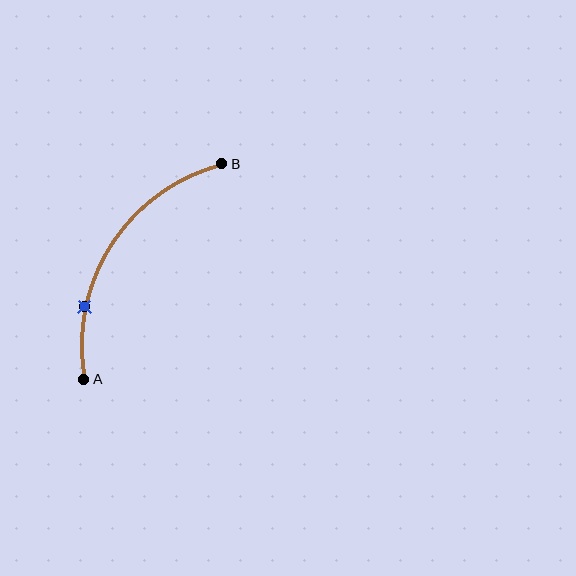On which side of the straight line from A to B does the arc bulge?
The arc bulges to the left of the straight line connecting A and B.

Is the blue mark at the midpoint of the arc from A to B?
No. The blue mark lies on the arc but is closer to endpoint A. The arc midpoint would be at the point on the curve equidistant along the arc from both A and B.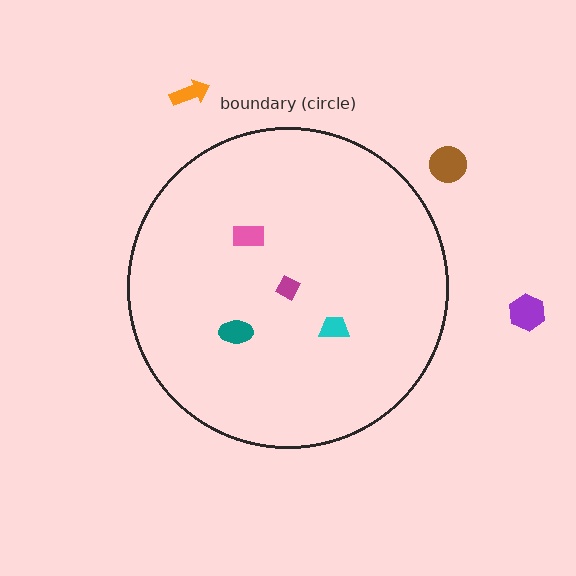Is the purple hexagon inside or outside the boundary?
Outside.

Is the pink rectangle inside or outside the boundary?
Inside.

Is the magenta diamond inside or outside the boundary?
Inside.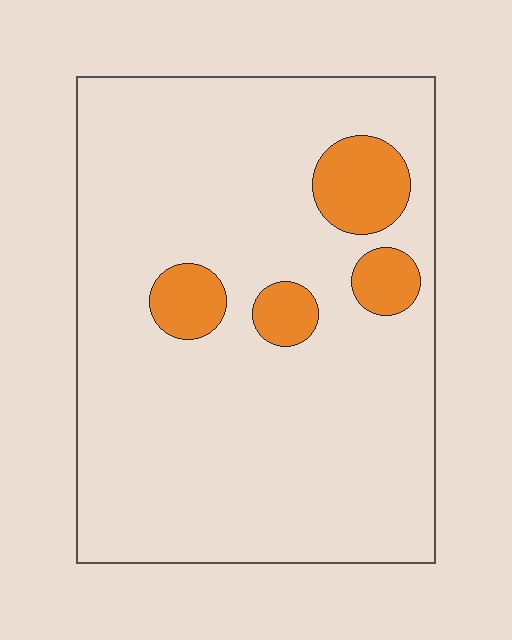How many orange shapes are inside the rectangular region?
4.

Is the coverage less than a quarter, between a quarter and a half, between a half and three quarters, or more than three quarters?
Less than a quarter.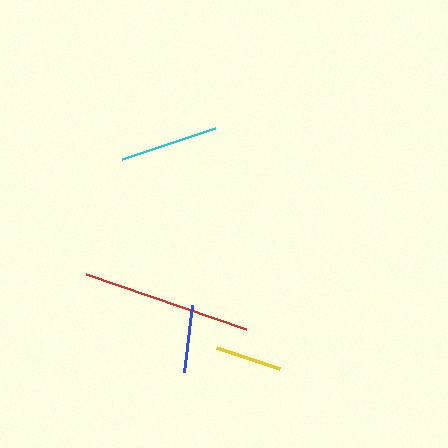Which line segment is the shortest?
The yellow line is the shortest at approximately 67 pixels.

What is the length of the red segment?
The red segment is approximately 169 pixels long.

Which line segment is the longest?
The red line is the longest at approximately 169 pixels.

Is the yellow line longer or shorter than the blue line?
The blue line is longer than the yellow line.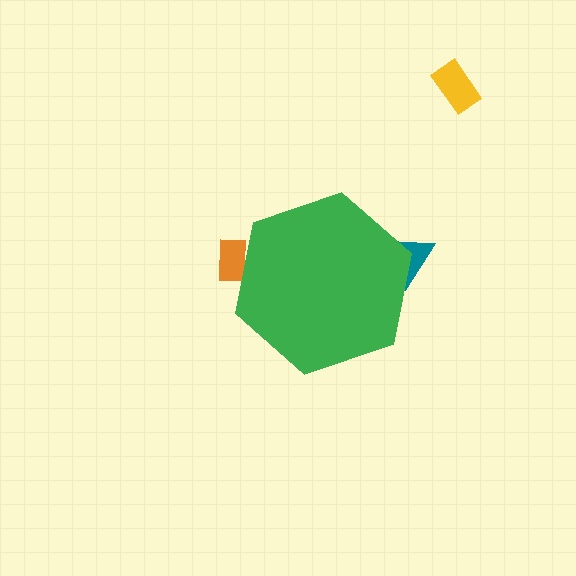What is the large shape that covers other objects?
A green hexagon.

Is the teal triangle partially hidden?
Yes, the teal triangle is partially hidden behind the green hexagon.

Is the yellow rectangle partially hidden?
No, the yellow rectangle is fully visible.